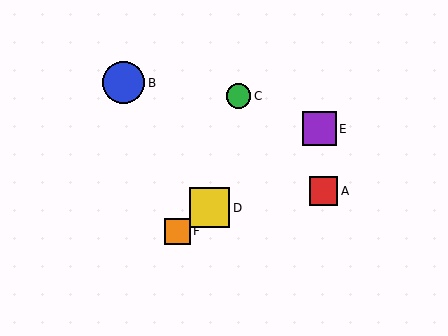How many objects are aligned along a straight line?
3 objects (D, E, F) are aligned along a straight line.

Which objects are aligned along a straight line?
Objects D, E, F are aligned along a straight line.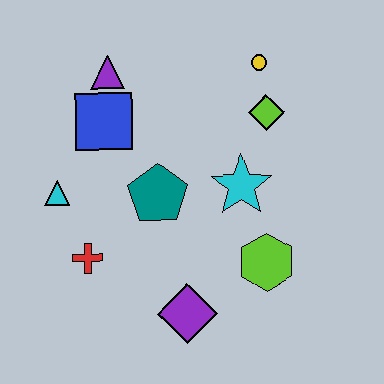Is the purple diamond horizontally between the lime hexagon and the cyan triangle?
Yes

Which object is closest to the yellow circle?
The lime diamond is closest to the yellow circle.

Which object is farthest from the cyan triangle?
The yellow circle is farthest from the cyan triangle.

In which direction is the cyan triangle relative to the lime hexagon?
The cyan triangle is to the left of the lime hexagon.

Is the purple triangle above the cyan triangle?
Yes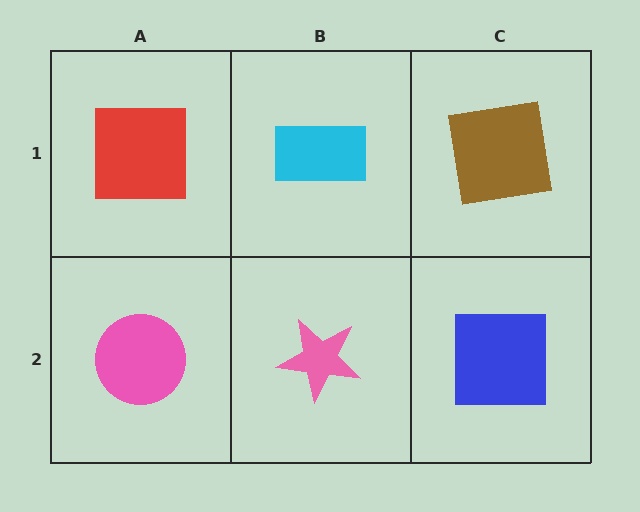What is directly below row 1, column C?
A blue square.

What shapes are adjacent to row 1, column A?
A pink circle (row 2, column A), a cyan rectangle (row 1, column B).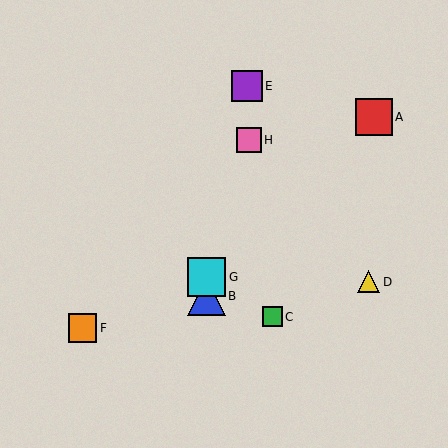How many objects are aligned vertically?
2 objects (B, G) are aligned vertically.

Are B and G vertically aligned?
Yes, both are at x≈206.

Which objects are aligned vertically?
Objects B, G are aligned vertically.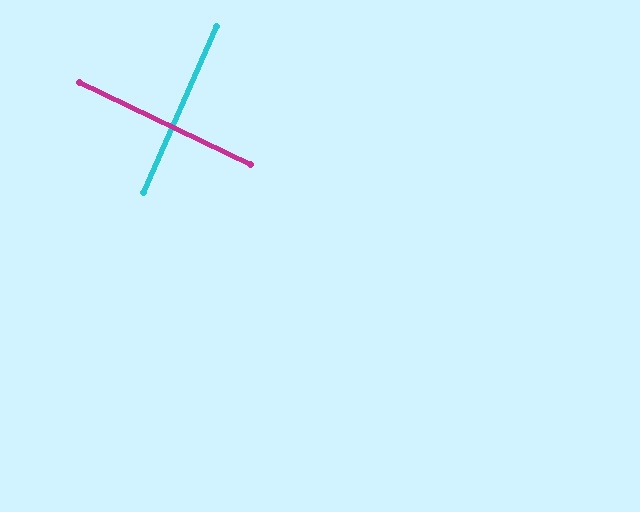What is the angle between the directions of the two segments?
Approximately 88 degrees.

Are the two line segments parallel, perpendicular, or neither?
Perpendicular — they meet at approximately 88°.